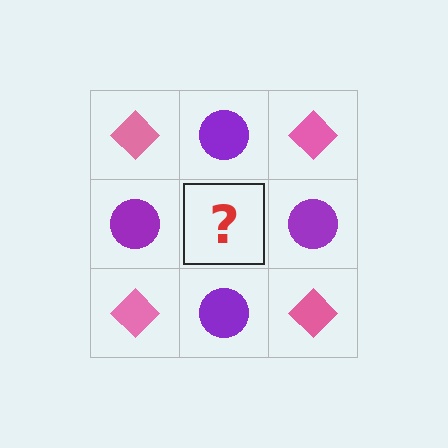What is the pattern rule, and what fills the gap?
The rule is that it alternates pink diamond and purple circle in a checkerboard pattern. The gap should be filled with a pink diamond.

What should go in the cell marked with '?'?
The missing cell should contain a pink diamond.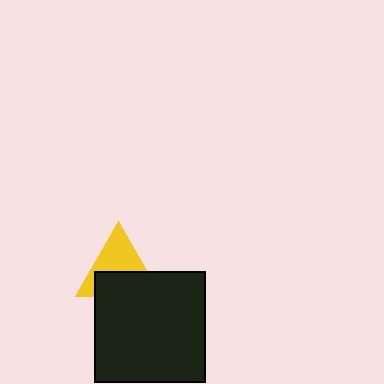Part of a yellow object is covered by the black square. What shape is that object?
It is a triangle.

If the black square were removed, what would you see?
You would see the complete yellow triangle.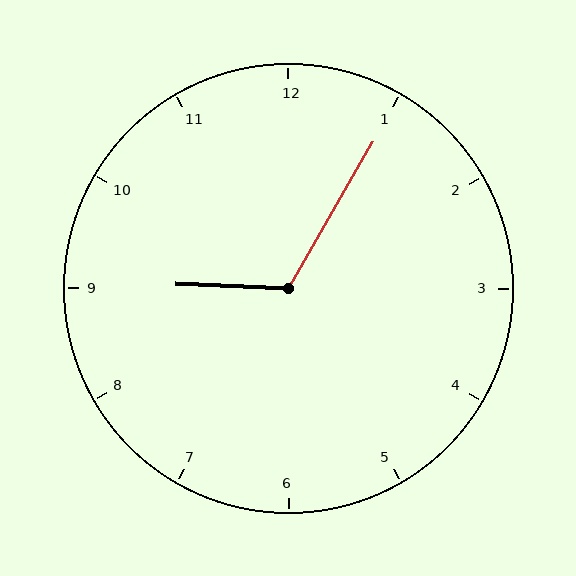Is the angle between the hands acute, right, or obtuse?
It is obtuse.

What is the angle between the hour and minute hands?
Approximately 118 degrees.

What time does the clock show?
9:05.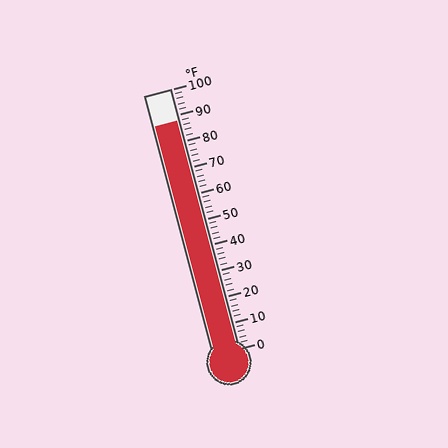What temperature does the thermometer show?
The thermometer shows approximately 88°F.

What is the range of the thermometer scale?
The thermometer scale ranges from 0°F to 100°F.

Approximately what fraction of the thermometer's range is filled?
The thermometer is filled to approximately 90% of its range.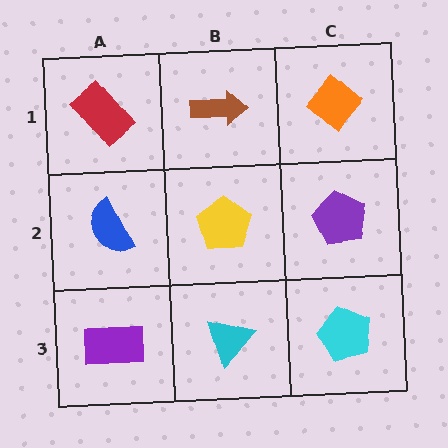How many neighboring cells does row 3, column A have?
2.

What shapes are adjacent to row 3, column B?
A yellow pentagon (row 2, column B), a purple rectangle (row 3, column A), a cyan pentagon (row 3, column C).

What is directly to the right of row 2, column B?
A purple pentagon.